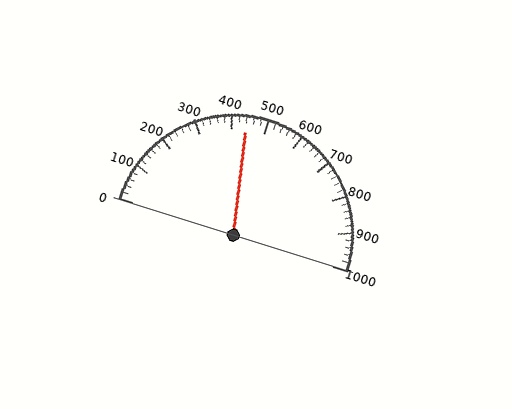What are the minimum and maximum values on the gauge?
The gauge ranges from 0 to 1000.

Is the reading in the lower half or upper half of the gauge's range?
The reading is in the lower half of the range (0 to 1000).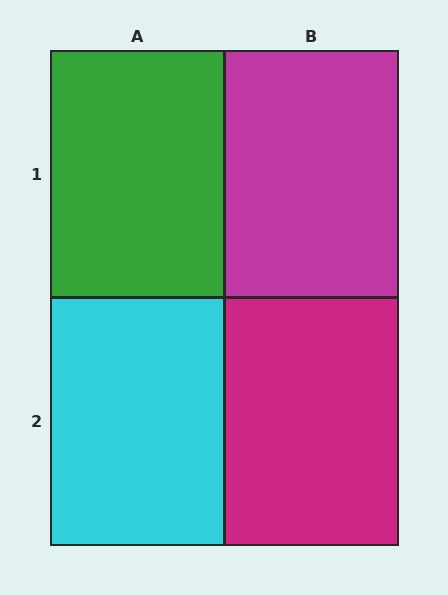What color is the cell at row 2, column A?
Cyan.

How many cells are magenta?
2 cells are magenta.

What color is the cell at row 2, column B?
Magenta.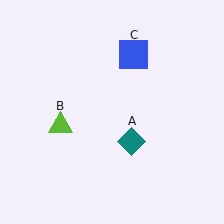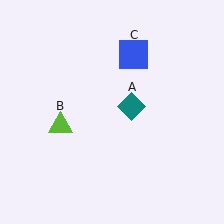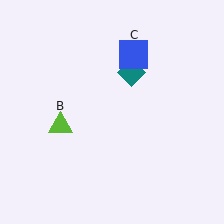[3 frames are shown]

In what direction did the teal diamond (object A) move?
The teal diamond (object A) moved up.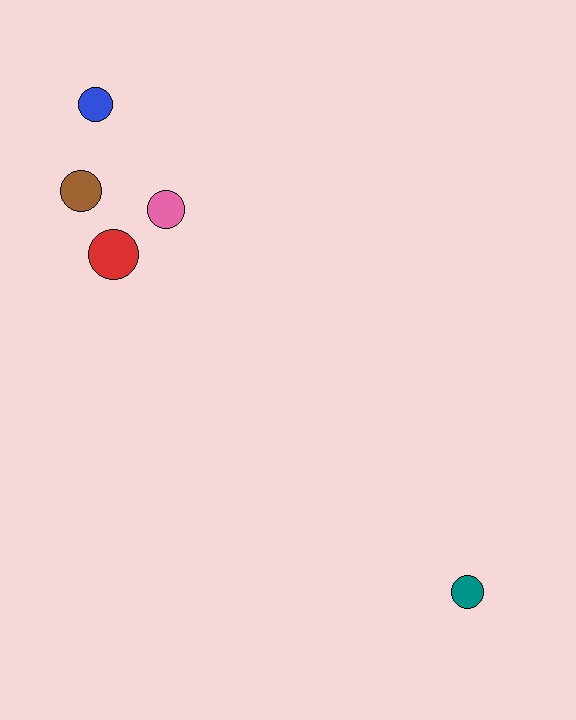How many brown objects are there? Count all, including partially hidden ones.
There is 1 brown object.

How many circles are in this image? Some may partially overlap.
There are 5 circles.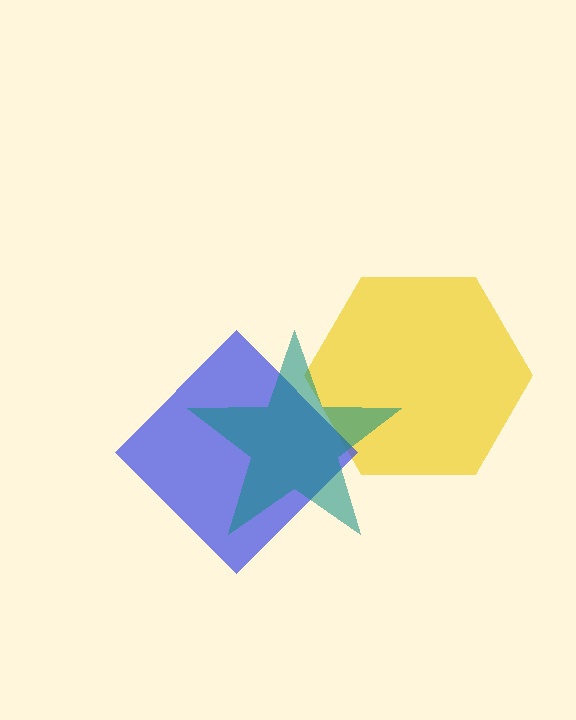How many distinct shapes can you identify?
There are 3 distinct shapes: a yellow hexagon, a blue diamond, a teal star.